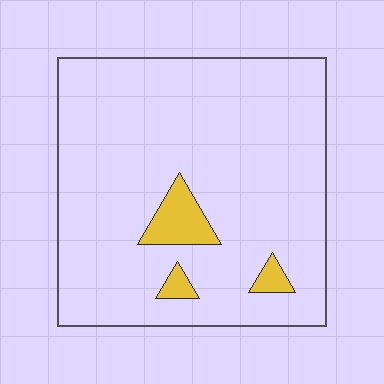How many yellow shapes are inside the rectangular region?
3.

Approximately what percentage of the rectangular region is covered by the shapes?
Approximately 5%.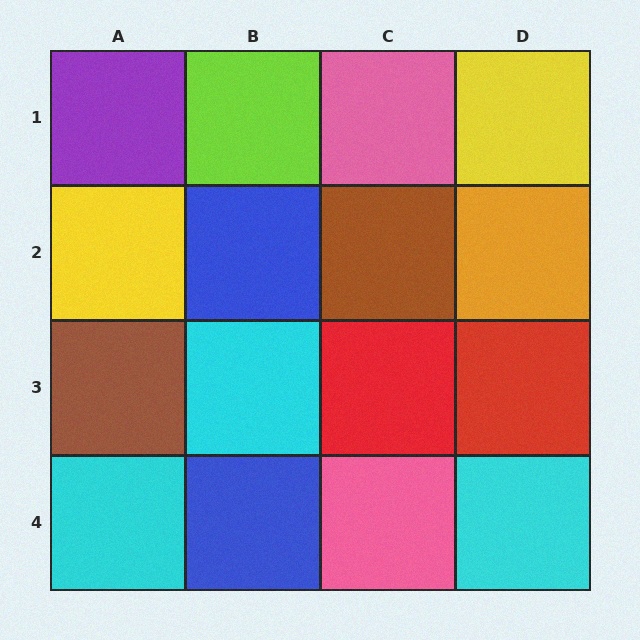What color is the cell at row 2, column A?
Yellow.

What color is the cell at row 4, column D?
Cyan.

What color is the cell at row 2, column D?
Orange.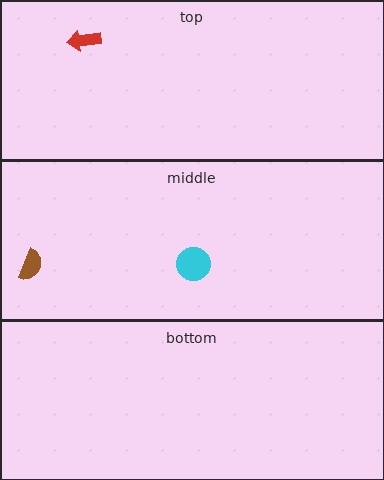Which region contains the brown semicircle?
The middle region.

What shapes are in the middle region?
The cyan circle, the brown semicircle.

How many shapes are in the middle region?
2.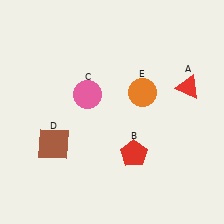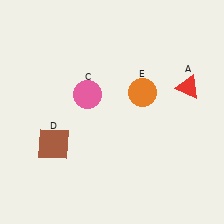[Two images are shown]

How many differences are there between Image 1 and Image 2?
There is 1 difference between the two images.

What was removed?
The red pentagon (B) was removed in Image 2.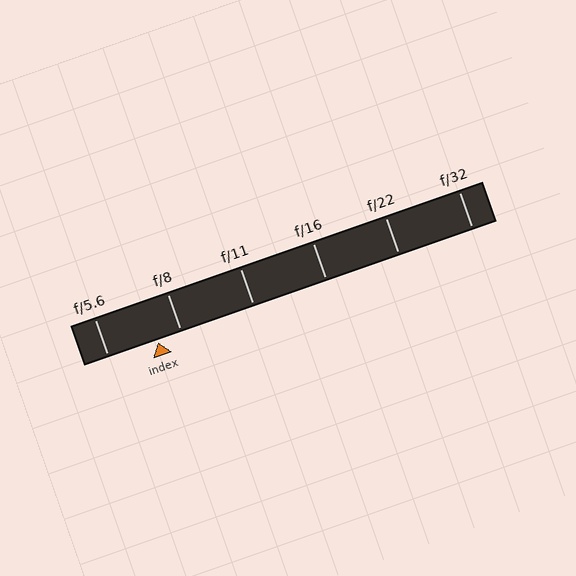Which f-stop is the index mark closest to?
The index mark is closest to f/8.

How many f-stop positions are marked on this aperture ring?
There are 6 f-stop positions marked.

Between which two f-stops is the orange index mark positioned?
The index mark is between f/5.6 and f/8.